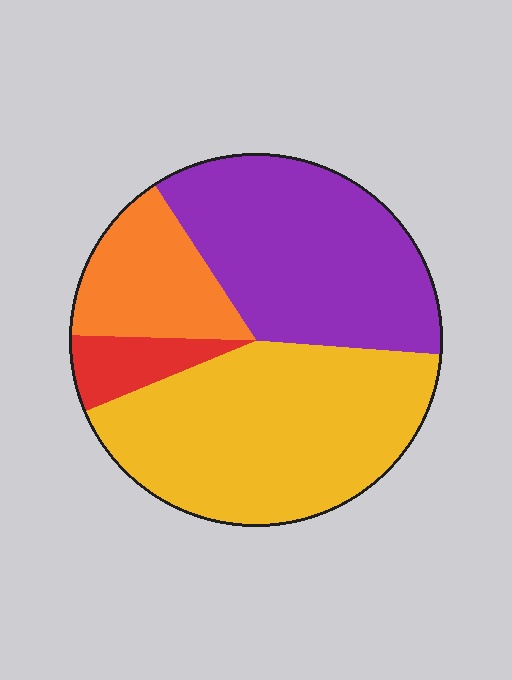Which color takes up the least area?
Red, at roughly 5%.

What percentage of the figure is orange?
Orange covers about 15% of the figure.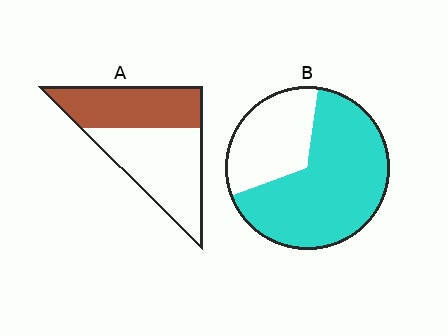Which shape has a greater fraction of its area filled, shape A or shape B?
Shape B.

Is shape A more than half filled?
No.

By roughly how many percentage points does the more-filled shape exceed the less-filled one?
By roughly 25 percentage points (B over A).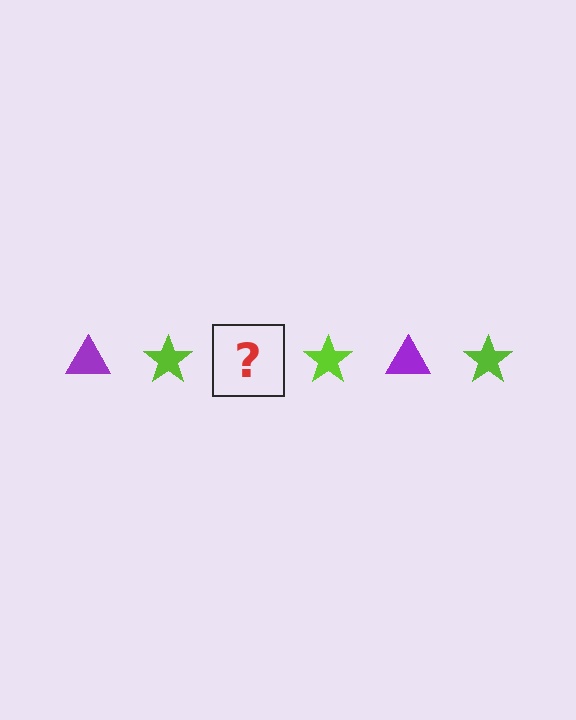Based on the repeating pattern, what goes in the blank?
The blank should be a purple triangle.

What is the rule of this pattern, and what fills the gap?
The rule is that the pattern alternates between purple triangle and lime star. The gap should be filled with a purple triangle.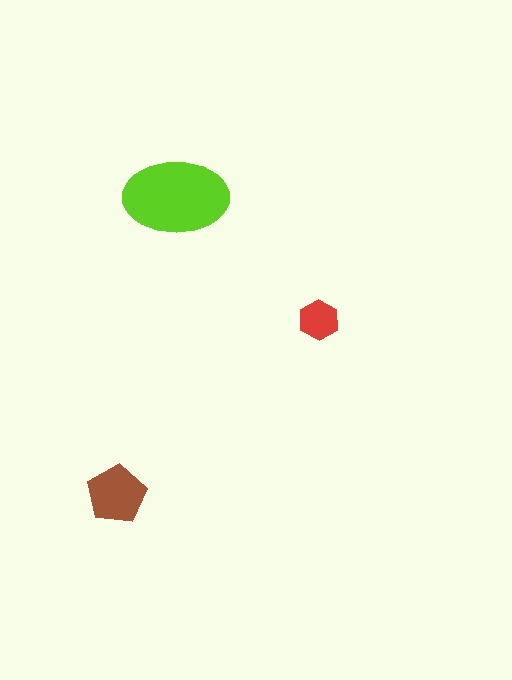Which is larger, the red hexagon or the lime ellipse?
The lime ellipse.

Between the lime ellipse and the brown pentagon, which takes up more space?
The lime ellipse.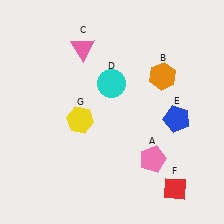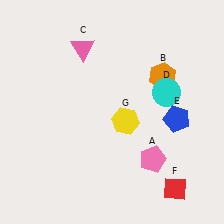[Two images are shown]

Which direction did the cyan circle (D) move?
The cyan circle (D) moved right.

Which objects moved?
The objects that moved are: the cyan circle (D), the yellow hexagon (G).